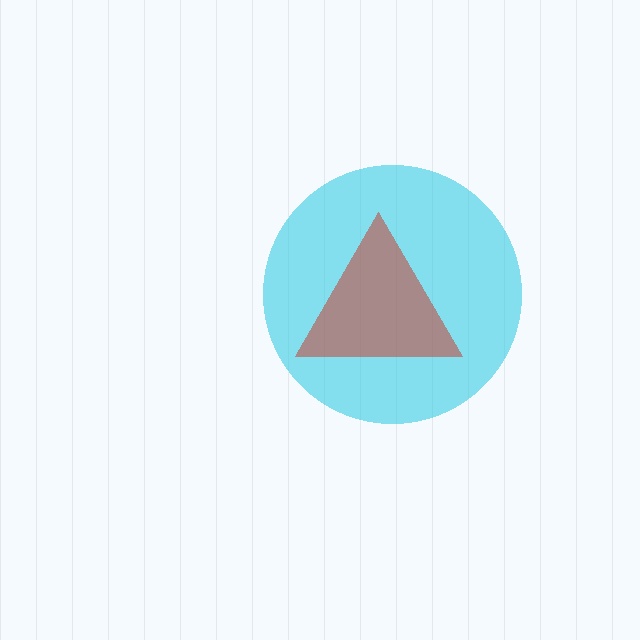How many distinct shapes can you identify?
There are 2 distinct shapes: a cyan circle, a red triangle.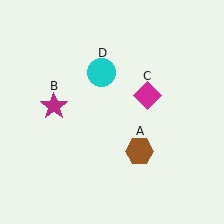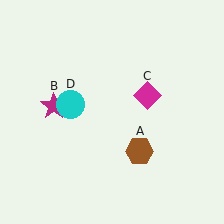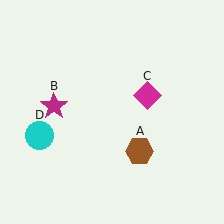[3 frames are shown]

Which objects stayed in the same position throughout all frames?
Brown hexagon (object A) and magenta star (object B) and magenta diamond (object C) remained stationary.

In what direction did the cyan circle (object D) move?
The cyan circle (object D) moved down and to the left.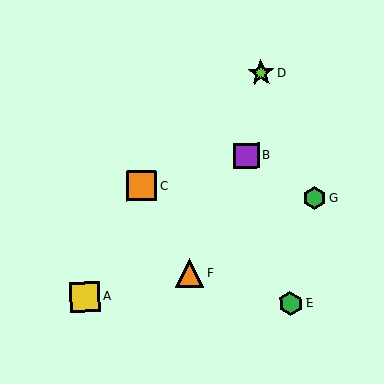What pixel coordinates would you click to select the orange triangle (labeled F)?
Click at (189, 273) to select the orange triangle F.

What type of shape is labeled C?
Shape C is an orange square.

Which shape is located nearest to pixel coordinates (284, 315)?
The green hexagon (labeled E) at (290, 303) is nearest to that location.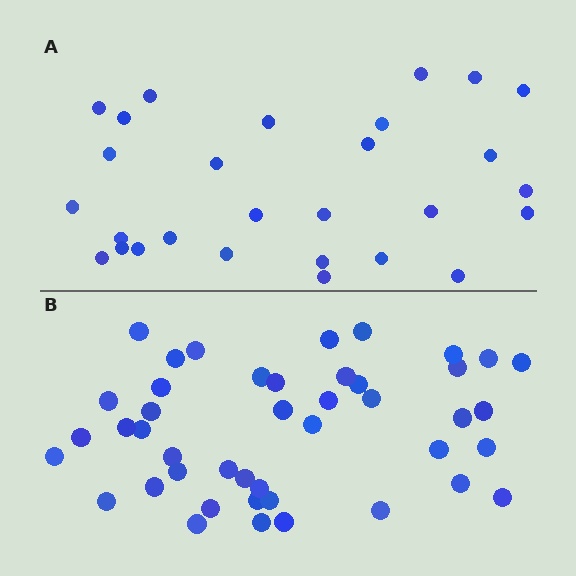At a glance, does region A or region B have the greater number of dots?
Region B (the bottom region) has more dots.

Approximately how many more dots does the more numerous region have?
Region B has approximately 15 more dots than region A.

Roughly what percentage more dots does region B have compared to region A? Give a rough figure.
About 55% more.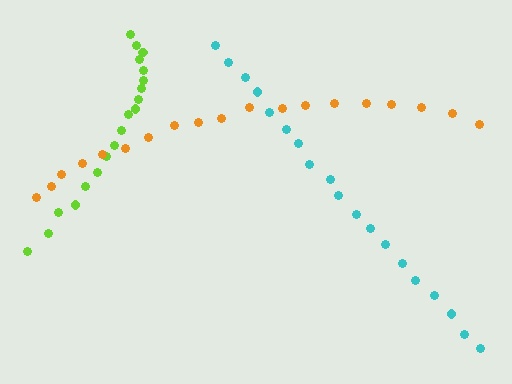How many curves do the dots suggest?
There are 3 distinct paths.